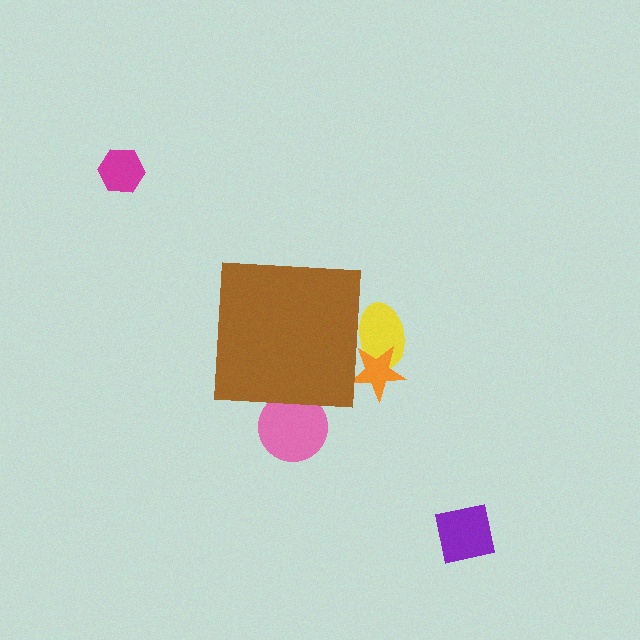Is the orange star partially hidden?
Yes, the orange star is partially hidden behind the brown square.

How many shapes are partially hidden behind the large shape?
3 shapes are partially hidden.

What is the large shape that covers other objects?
A brown square.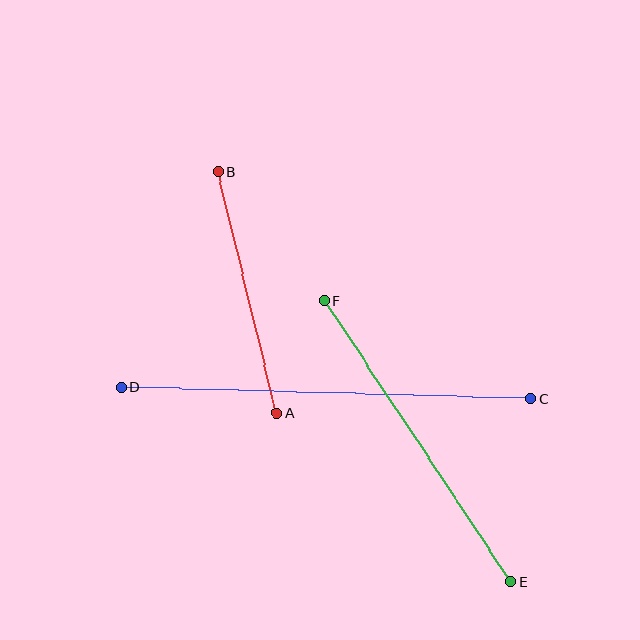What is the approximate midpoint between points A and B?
The midpoint is at approximately (247, 292) pixels.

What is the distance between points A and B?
The distance is approximately 248 pixels.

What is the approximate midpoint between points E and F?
The midpoint is at approximately (418, 441) pixels.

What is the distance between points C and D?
The distance is approximately 409 pixels.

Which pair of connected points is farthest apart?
Points C and D are farthest apart.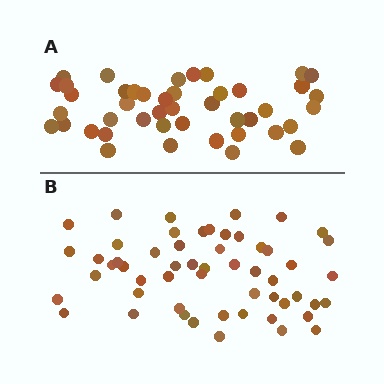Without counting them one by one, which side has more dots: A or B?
Region B (the bottom region) has more dots.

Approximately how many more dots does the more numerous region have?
Region B has roughly 12 or so more dots than region A.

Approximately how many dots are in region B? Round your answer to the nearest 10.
About 60 dots. (The exact count is 55, which rounds to 60.)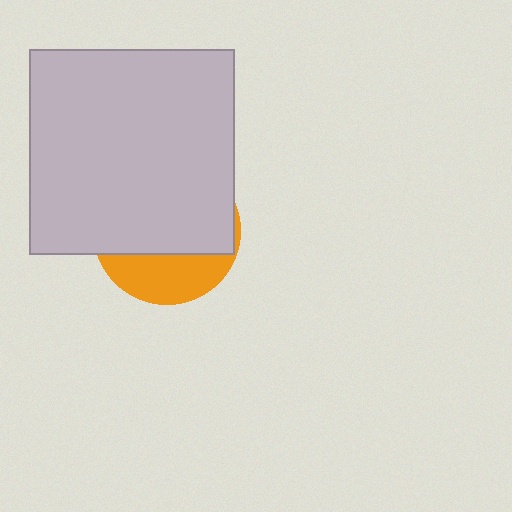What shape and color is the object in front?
The object in front is a light gray square.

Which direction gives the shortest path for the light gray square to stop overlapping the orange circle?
Moving up gives the shortest separation.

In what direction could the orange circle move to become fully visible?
The orange circle could move down. That would shift it out from behind the light gray square entirely.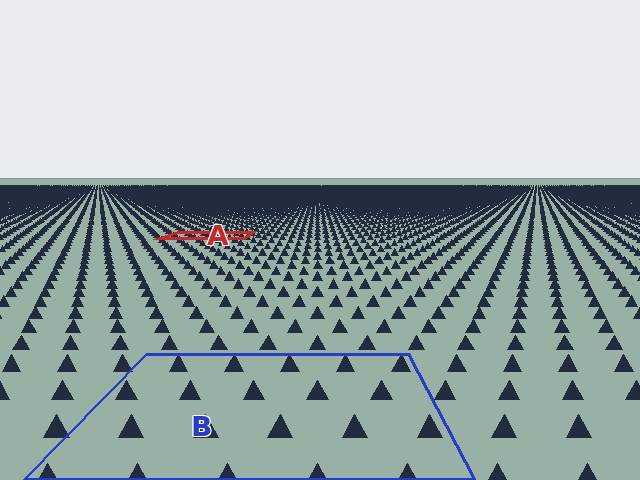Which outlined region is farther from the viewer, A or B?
Region A is farther from the viewer — the texture elements inside it appear smaller and more densely packed.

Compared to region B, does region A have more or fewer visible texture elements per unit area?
Region A has more texture elements per unit area — they are packed more densely because it is farther away.